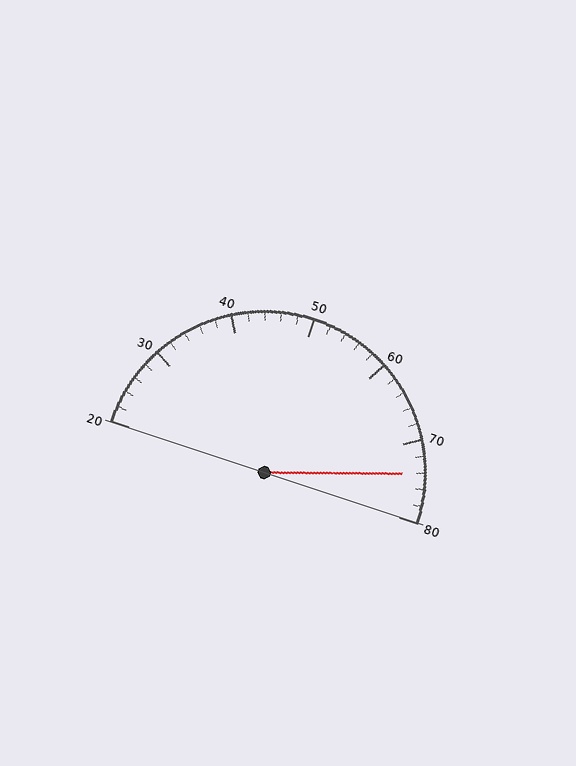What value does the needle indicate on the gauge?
The needle indicates approximately 74.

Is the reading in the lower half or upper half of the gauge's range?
The reading is in the upper half of the range (20 to 80).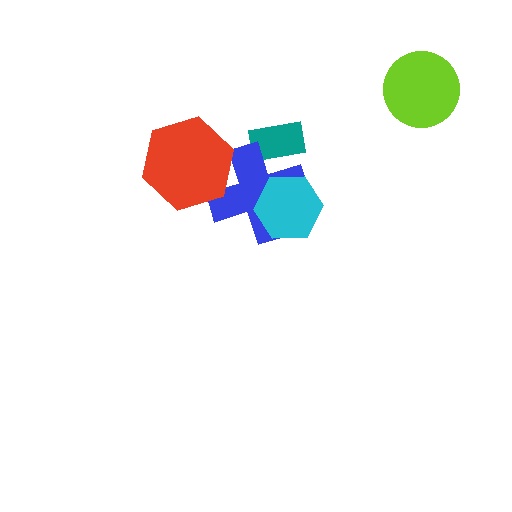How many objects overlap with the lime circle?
0 objects overlap with the lime circle.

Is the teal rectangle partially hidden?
Yes, it is partially covered by another shape.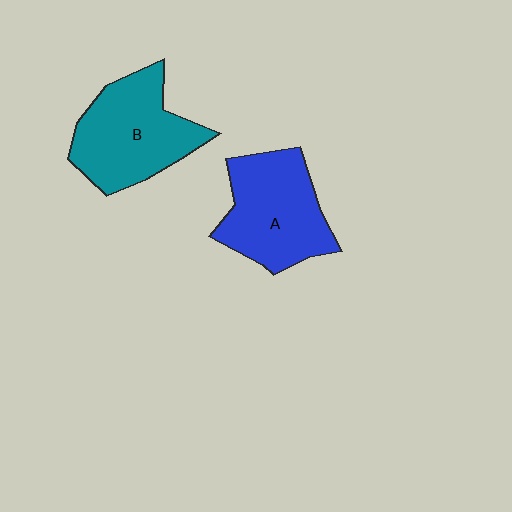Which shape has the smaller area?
Shape A (blue).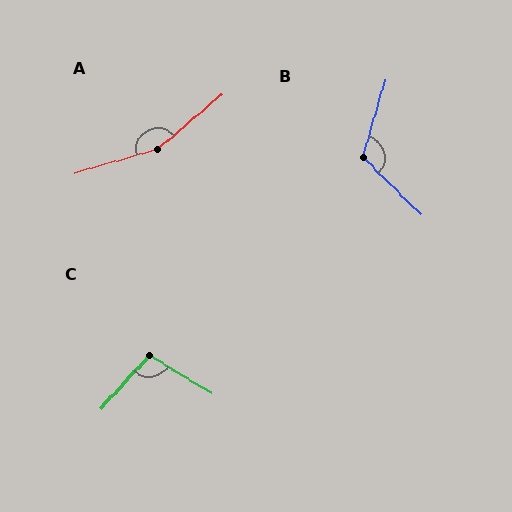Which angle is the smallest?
C, at approximately 101 degrees.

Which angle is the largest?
A, at approximately 156 degrees.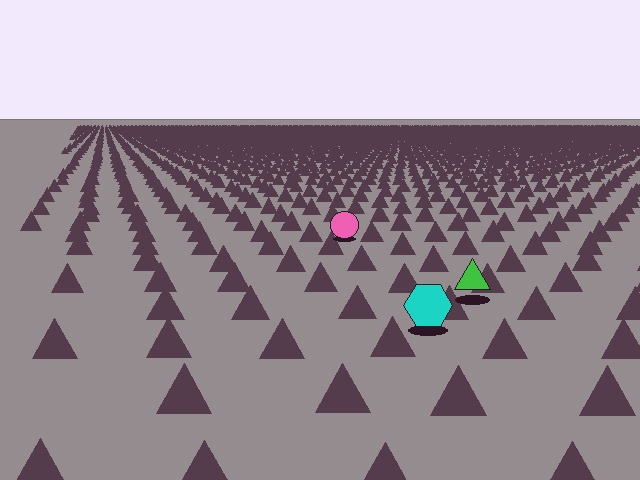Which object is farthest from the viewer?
The pink circle is farthest from the viewer. It appears smaller and the ground texture around it is denser.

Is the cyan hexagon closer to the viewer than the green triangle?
Yes. The cyan hexagon is closer — you can tell from the texture gradient: the ground texture is coarser near it.